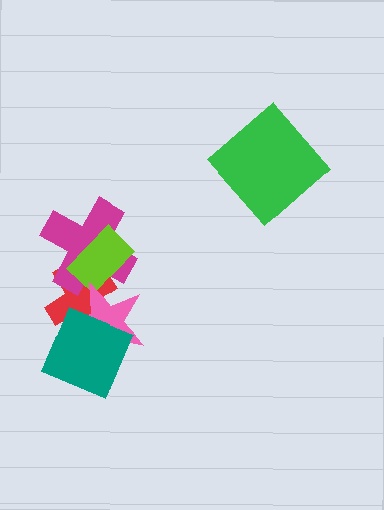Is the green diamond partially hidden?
No, no other shape covers it.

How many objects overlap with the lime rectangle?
3 objects overlap with the lime rectangle.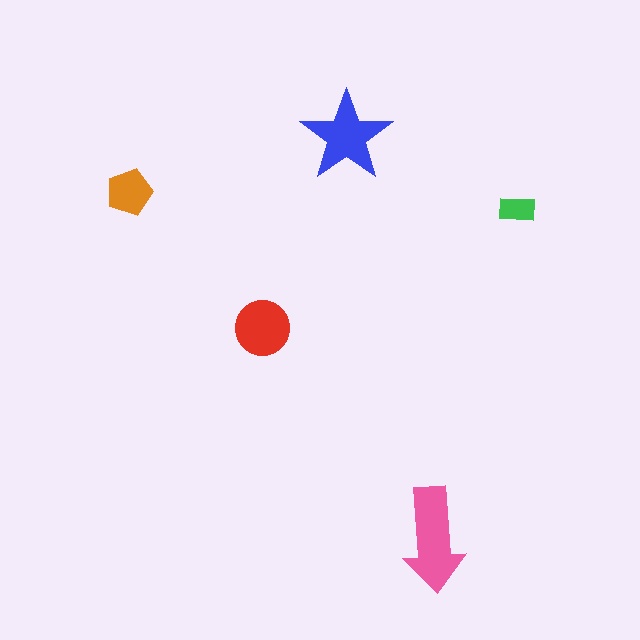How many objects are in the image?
There are 5 objects in the image.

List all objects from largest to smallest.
The pink arrow, the blue star, the red circle, the orange pentagon, the green rectangle.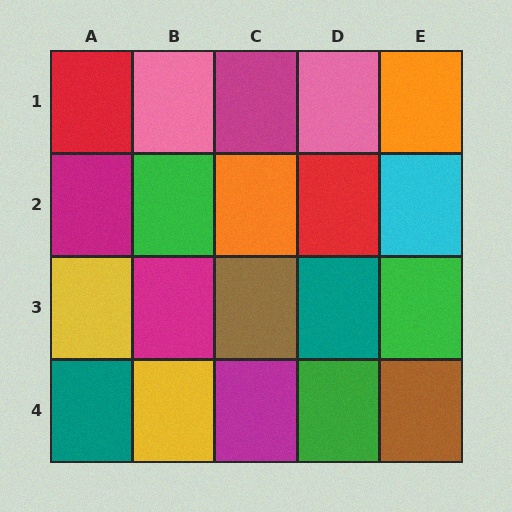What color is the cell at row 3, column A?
Yellow.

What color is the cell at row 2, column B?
Green.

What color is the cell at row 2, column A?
Magenta.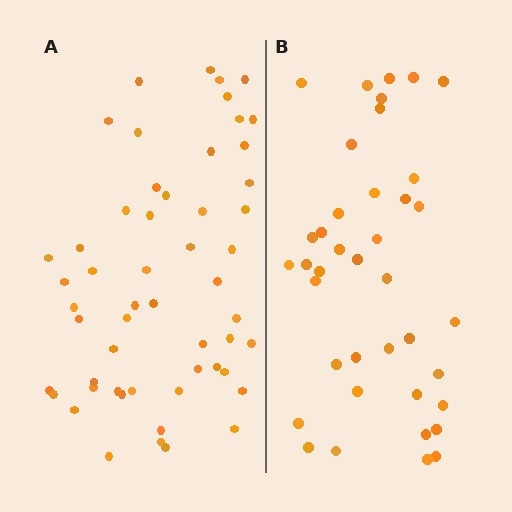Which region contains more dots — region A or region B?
Region A (the left region) has more dots.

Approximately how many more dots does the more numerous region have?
Region A has approximately 15 more dots than region B.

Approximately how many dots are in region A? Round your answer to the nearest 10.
About 50 dots. (The exact count is 54, which rounds to 50.)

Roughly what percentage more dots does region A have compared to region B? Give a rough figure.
About 40% more.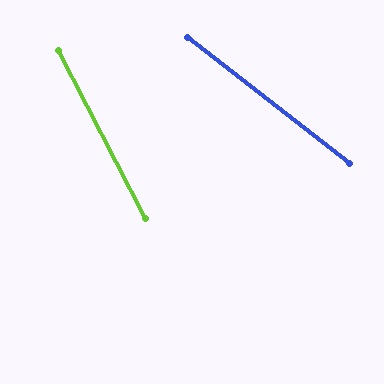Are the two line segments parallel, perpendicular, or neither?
Neither parallel nor perpendicular — they differ by about 25°.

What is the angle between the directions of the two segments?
Approximately 25 degrees.